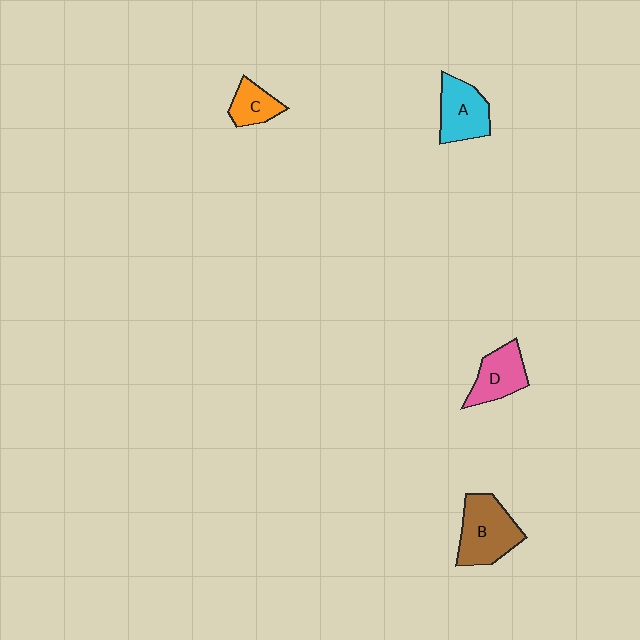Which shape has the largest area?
Shape B (brown).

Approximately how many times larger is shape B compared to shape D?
Approximately 1.4 times.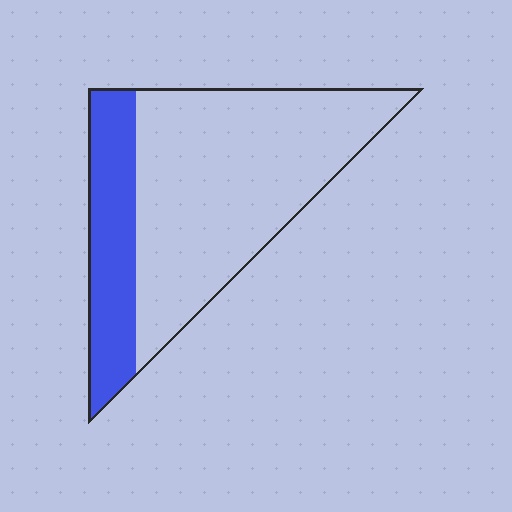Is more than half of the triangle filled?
No.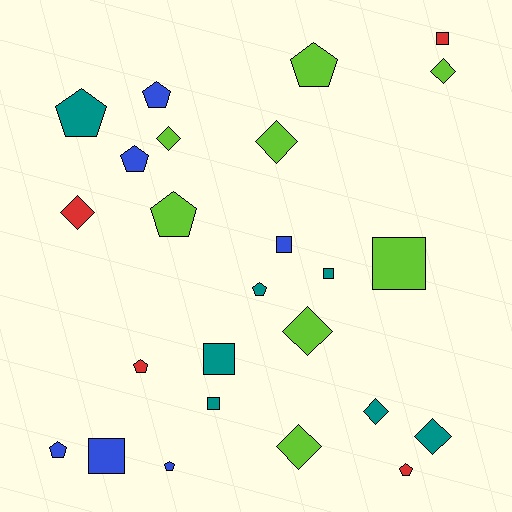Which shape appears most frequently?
Pentagon, with 10 objects.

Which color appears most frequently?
Lime, with 8 objects.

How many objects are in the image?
There are 25 objects.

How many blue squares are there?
There are 2 blue squares.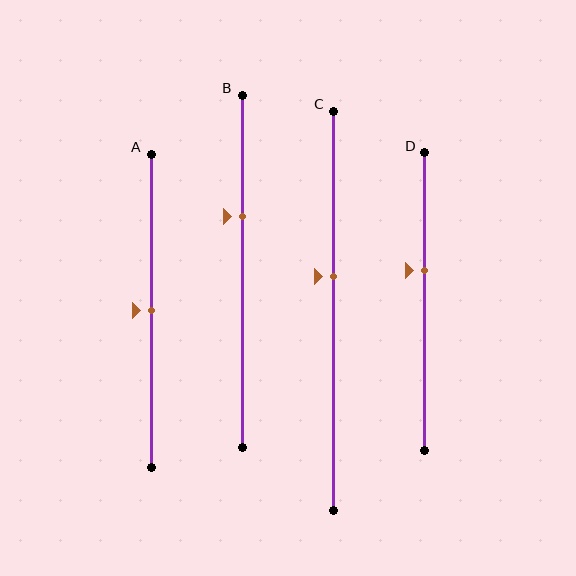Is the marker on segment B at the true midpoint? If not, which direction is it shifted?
No, the marker on segment B is shifted upward by about 16% of the segment length.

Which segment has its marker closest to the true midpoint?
Segment A has its marker closest to the true midpoint.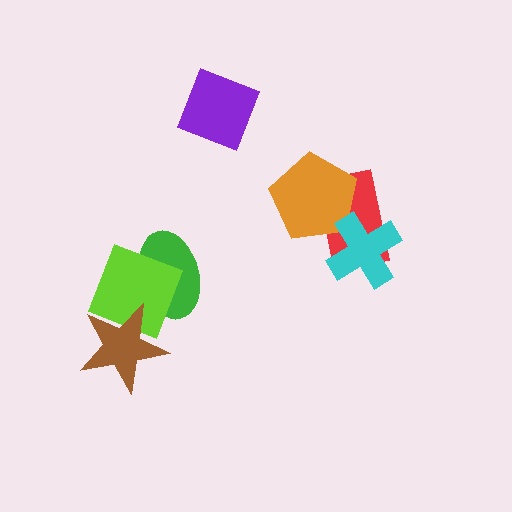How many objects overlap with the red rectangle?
2 objects overlap with the red rectangle.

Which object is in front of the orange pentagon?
The cyan cross is in front of the orange pentagon.